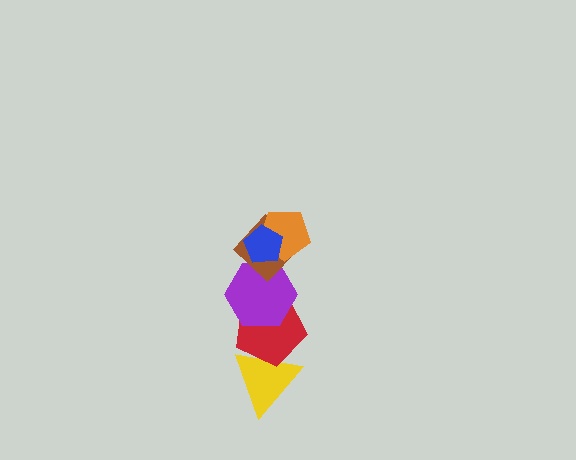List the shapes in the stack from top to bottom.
From top to bottom: the blue pentagon, the orange pentagon, the brown diamond, the purple hexagon, the red pentagon, the yellow triangle.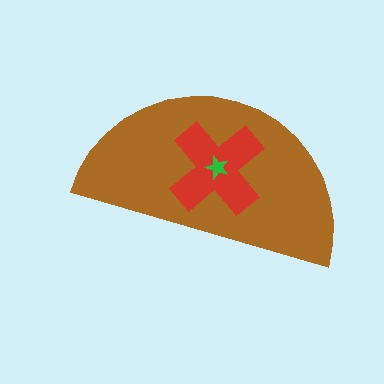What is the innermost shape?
The green star.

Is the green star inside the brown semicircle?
Yes.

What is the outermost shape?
The brown semicircle.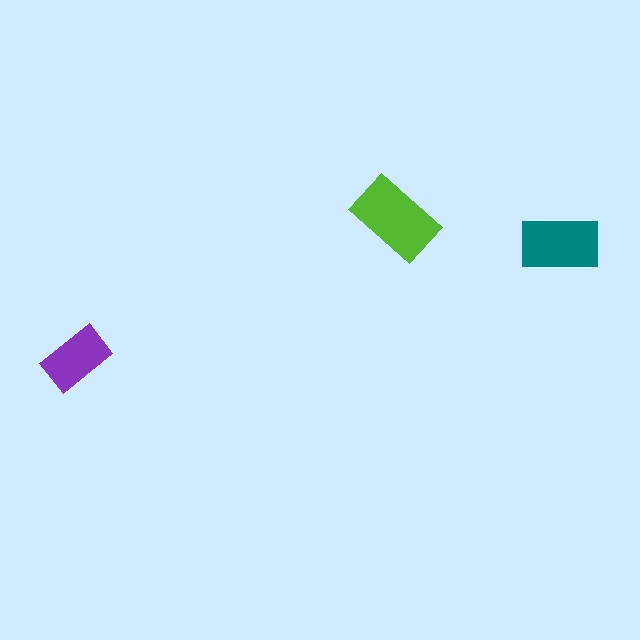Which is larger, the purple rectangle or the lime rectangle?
The lime one.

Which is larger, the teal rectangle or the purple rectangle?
The teal one.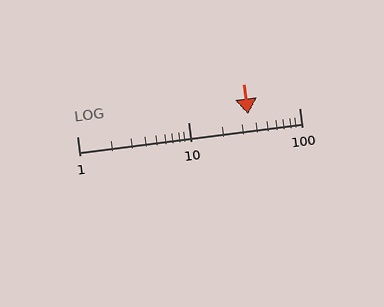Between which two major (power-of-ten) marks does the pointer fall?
The pointer is between 10 and 100.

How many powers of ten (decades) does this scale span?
The scale spans 2 decades, from 1 to 100.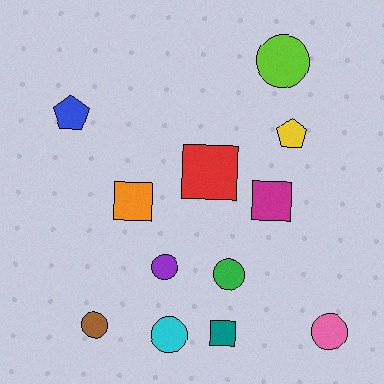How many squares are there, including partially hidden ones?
There are 4 squares.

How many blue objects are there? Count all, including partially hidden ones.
There is 1 blue object.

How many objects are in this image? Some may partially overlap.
There are 12 objects.